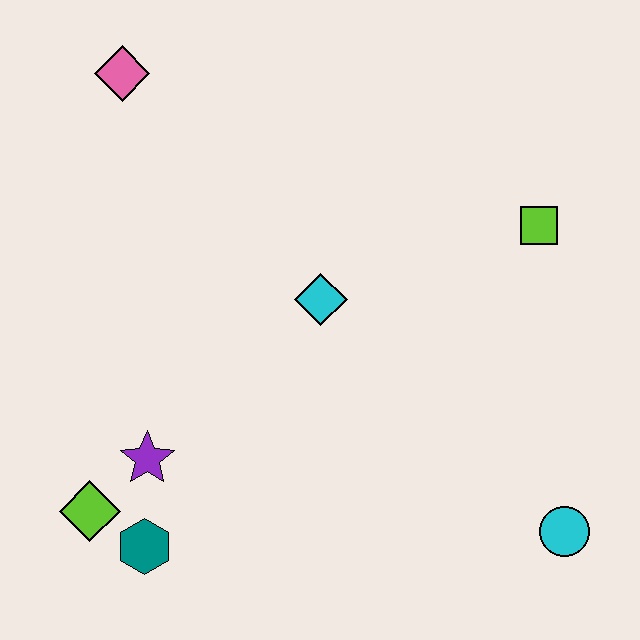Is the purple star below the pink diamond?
Yes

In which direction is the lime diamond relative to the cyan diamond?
The lime diamond is to the left of the cyan diamond.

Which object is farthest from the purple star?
The lime square is farthest from the purple star.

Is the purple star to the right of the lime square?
No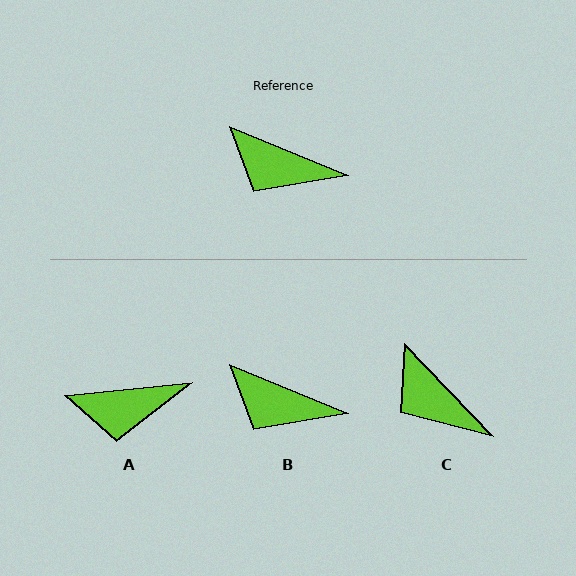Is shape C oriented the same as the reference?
No, it is off by about 24 degrees.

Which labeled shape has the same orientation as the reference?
B.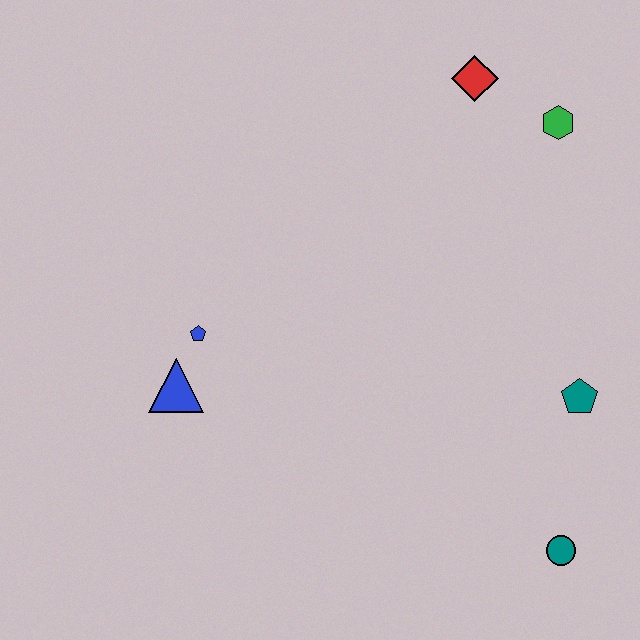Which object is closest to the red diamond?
The green hexagon is closest to the red diamond.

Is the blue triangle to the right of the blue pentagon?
No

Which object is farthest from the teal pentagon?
The blue triangle is farthest from the teal pentagon.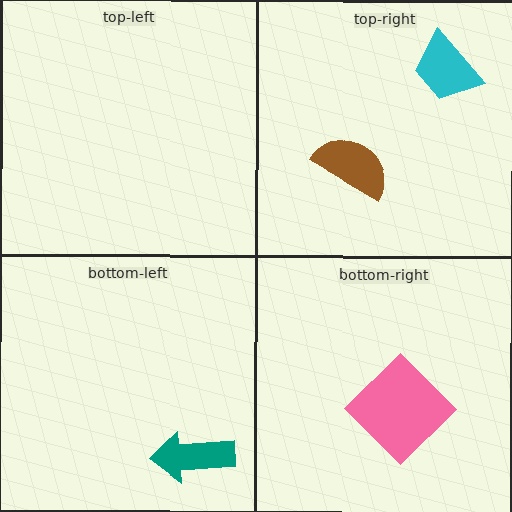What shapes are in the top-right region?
The brown semicircle, the cyan trapezoid.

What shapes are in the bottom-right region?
The pink diamond.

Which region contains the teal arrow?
The bottom-left region.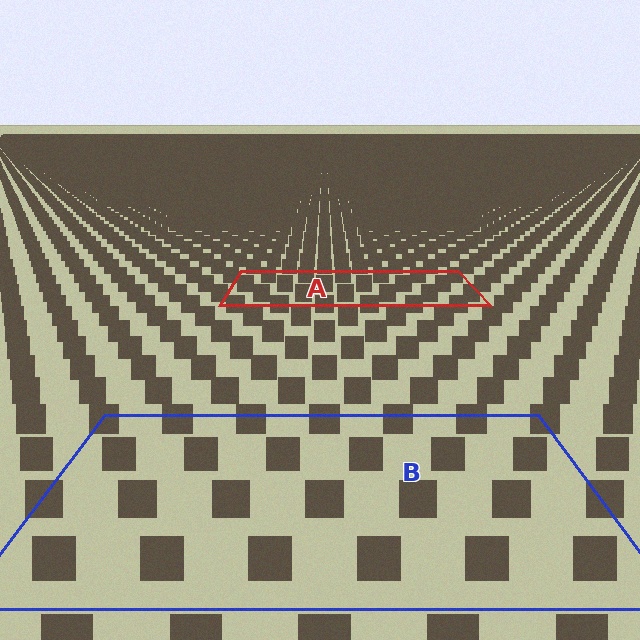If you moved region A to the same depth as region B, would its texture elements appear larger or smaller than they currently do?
They would appear larger. At a closer depth, the same texture elements are projected at a bigger on-screen size.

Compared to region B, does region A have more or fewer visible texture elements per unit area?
Region A has more texture elements per unit area — they are packed more densely because it is farther away.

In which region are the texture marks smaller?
The texture marks are smaller in region A, because it is farther away.